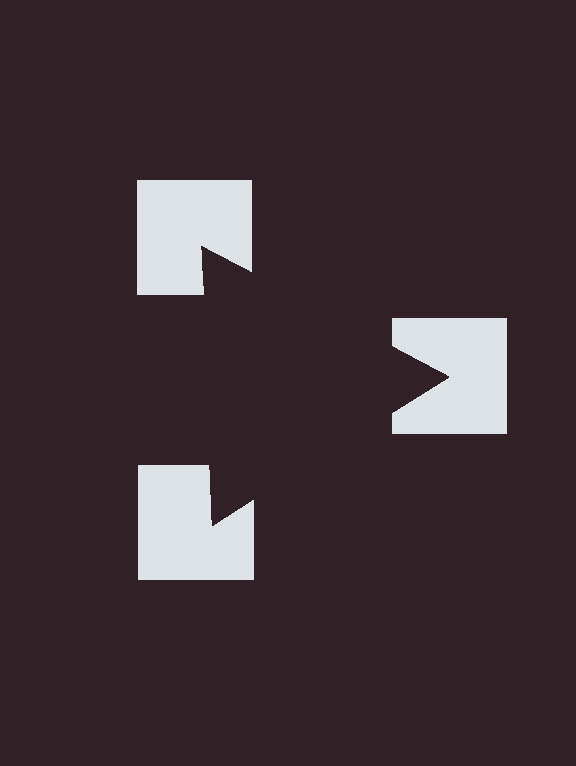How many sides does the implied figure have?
3 sides.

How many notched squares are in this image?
There are 3 — one at each vertex of the illusory triangle.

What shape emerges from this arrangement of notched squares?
An illusory triangle — its edges are inferred from the aligned wedge cuts in the notched squares, not physically drawn.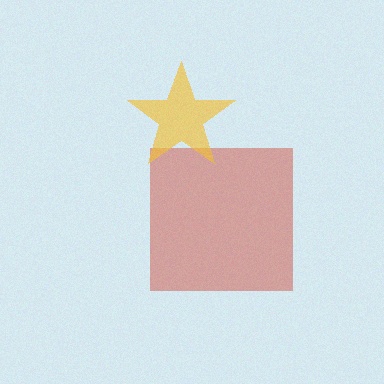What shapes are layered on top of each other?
The layered shapes are: a red square, a yellow star.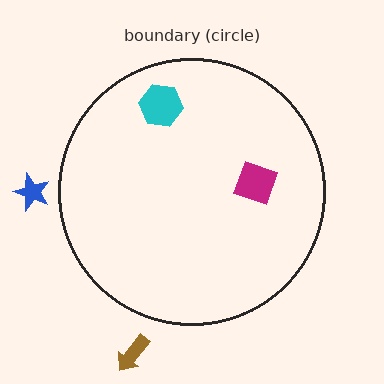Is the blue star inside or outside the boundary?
Outside.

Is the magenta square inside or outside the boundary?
Inside.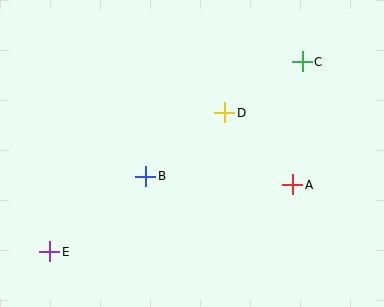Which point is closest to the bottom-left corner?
Point E is closest to the bottom-left corner.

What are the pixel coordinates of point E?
Point E is at (50, 252).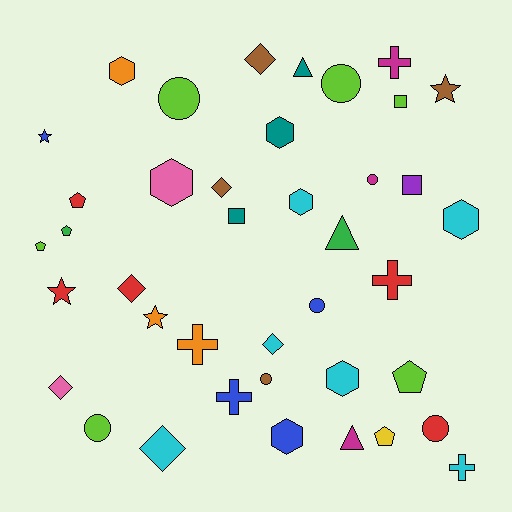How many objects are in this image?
There are 40 objects.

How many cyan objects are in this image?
There are 6 cyan objects.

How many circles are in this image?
There are 7 circles.